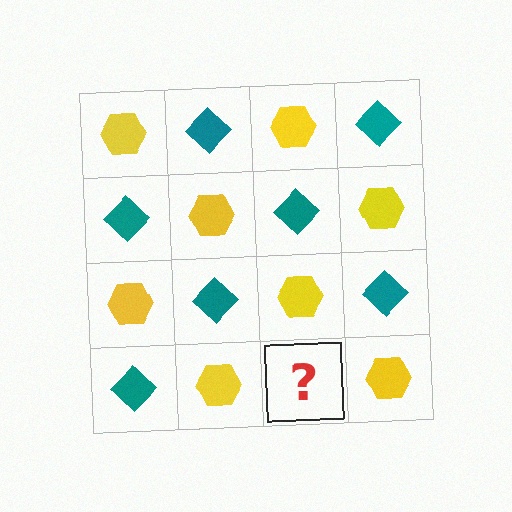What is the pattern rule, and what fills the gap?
The rule is that it alternates yellow hexagon and teal diamond in a checkerboard pattern. The gap should be filled with a teal diamond.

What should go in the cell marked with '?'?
The missing cell should contain a teal diamond.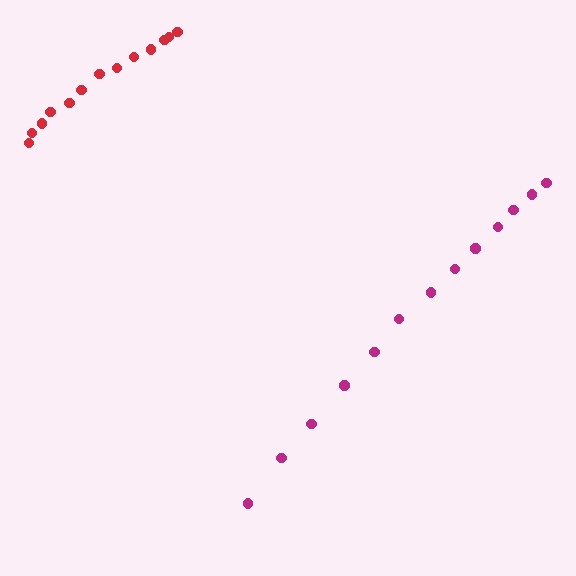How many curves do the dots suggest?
There are 2 distinct paths.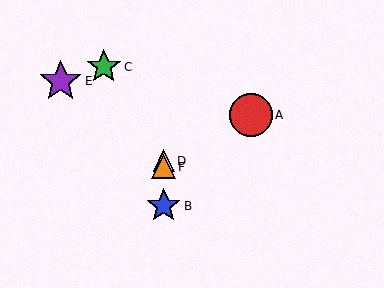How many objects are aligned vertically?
3 objects (B, D, F) are aligned vertically.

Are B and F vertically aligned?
Yes, both are at x≈164.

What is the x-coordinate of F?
Object F is at x≈164.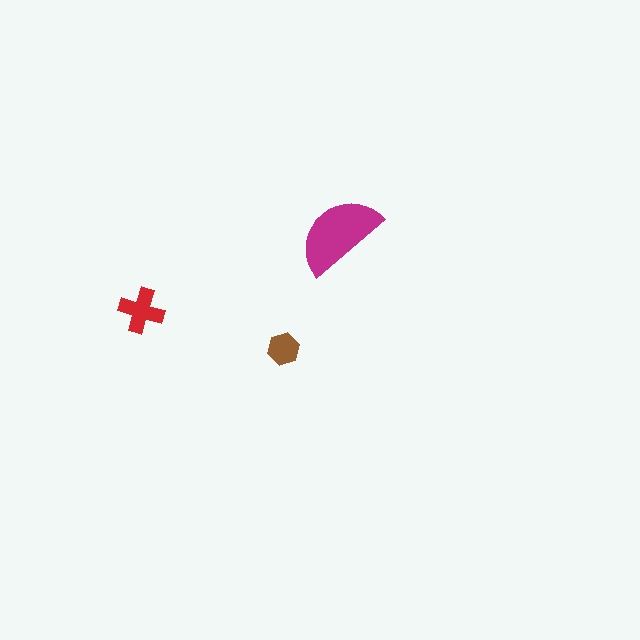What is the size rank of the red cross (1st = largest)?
2nd.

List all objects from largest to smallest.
The magenta semicircle, the red cross, the brown hexagon.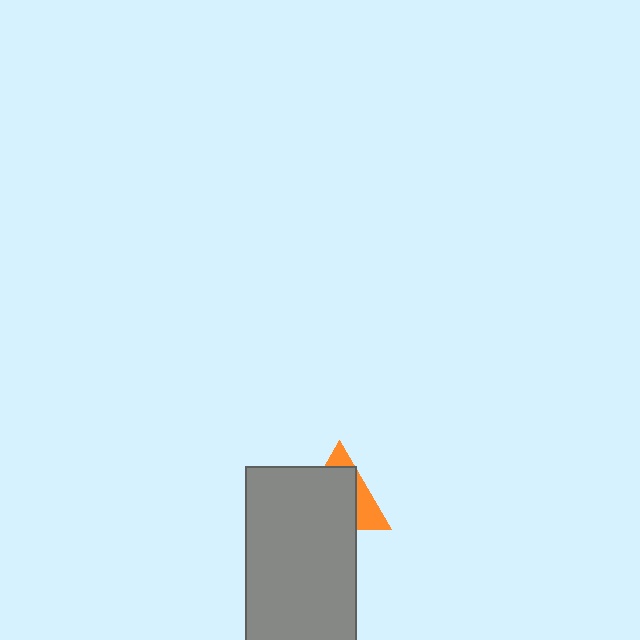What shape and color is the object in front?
The object in front is a gray rectangle.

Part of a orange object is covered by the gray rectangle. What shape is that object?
It is a triangle.